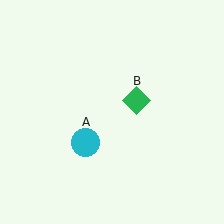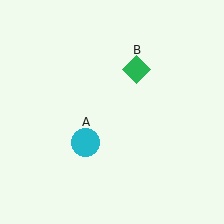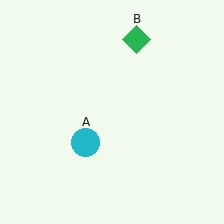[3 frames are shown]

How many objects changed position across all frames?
1 object changed position: green diamond (object B).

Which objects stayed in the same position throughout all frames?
Cyan circle (object A) remained stationary.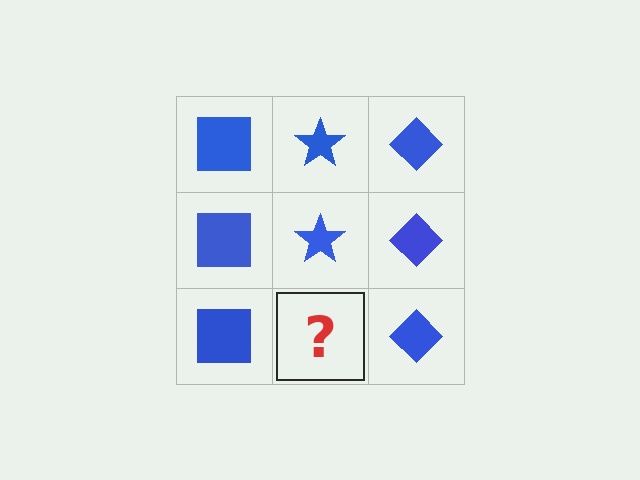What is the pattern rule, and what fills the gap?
The rule is that each column has a consistent shape. The gap should be filled with a blue star.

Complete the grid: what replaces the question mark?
The question mark should be replaced with a blue star.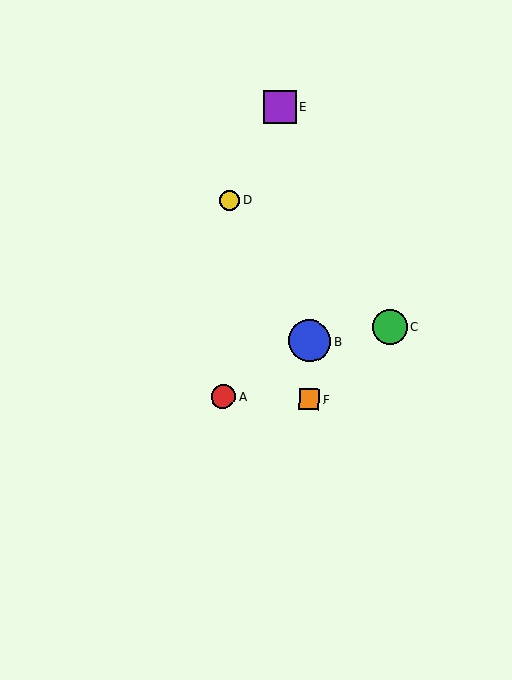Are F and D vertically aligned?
No, F is at x≈309 and D is at x≈230.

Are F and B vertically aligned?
Yes, both are at x≈309.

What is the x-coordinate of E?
Object E is at x≈280.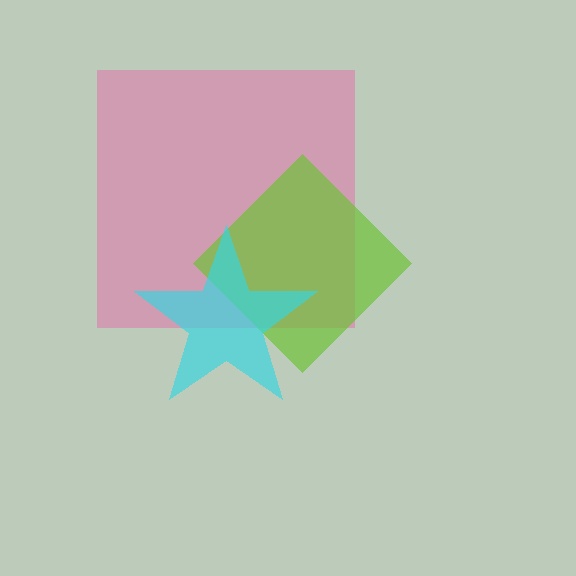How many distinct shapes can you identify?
There are 3 distinct shapes: a pink square, a lime diamond, a cyan star.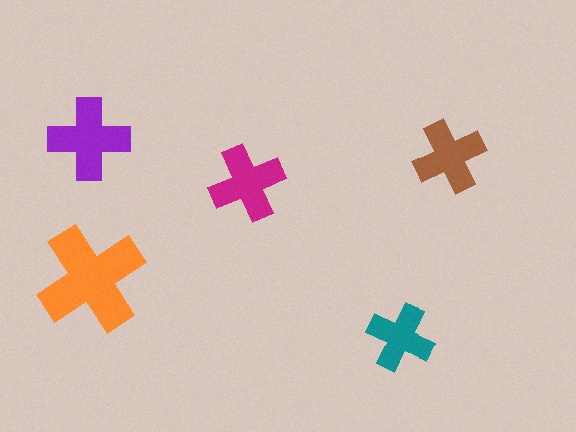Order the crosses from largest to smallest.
the orange one, the purple one, the magenta one, the brown one, the teal one.